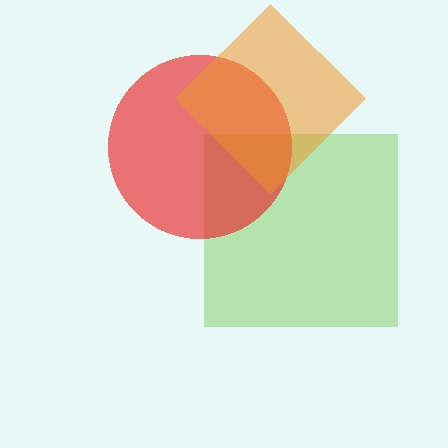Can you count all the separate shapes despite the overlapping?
Yes, there are 3 separate shapes.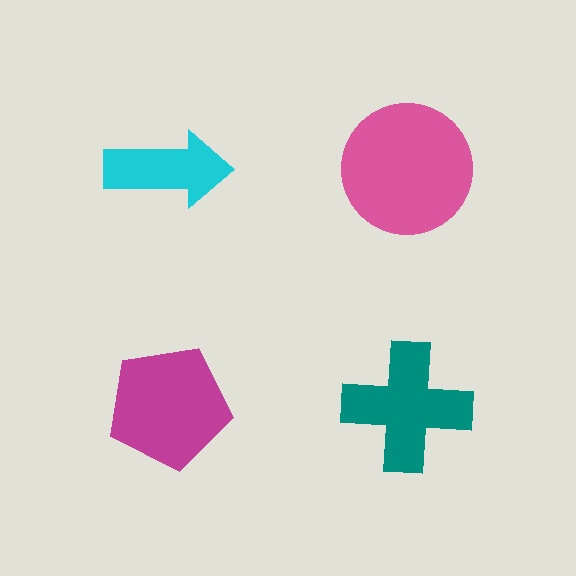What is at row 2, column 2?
A teal cross.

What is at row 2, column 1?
A magenta pentagon.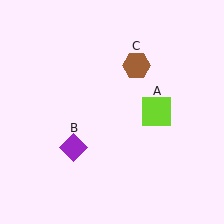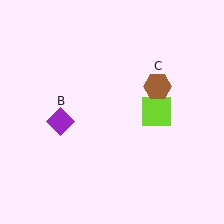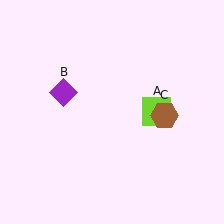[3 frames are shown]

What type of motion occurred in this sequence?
The purple diamond (object B), brown hexagon (object C) rotated clockwise around the center of the scene.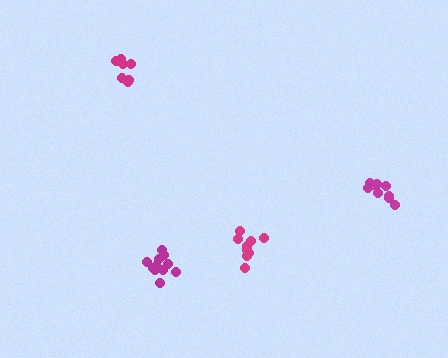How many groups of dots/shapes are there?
There are 4 groups.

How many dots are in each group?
Group 1: 9 dots, Group 2: 9 dots, Group 3: 11 dots, Group 4: 7 dots (36 total).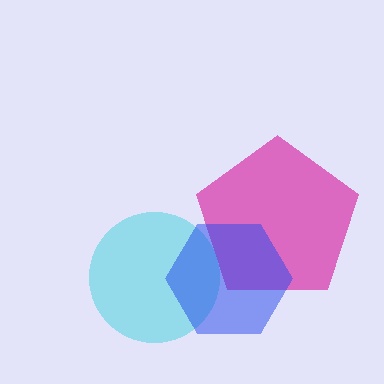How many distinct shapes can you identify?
There are 3 distinct shapes: a cyan circle, a magenta pentagon, a blue hexagon.